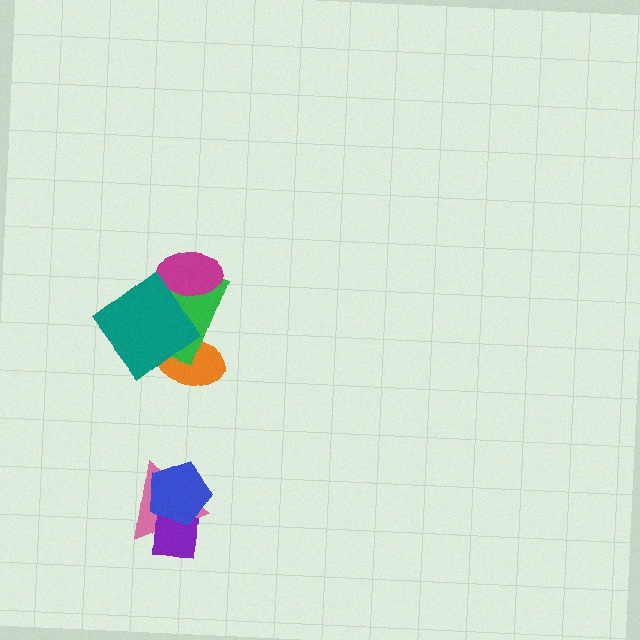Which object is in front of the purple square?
The blue pentagon is in front of the purple square.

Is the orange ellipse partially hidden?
Yes, it is partially covered by another shape.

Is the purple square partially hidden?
Yes, it is partially covered by another shape.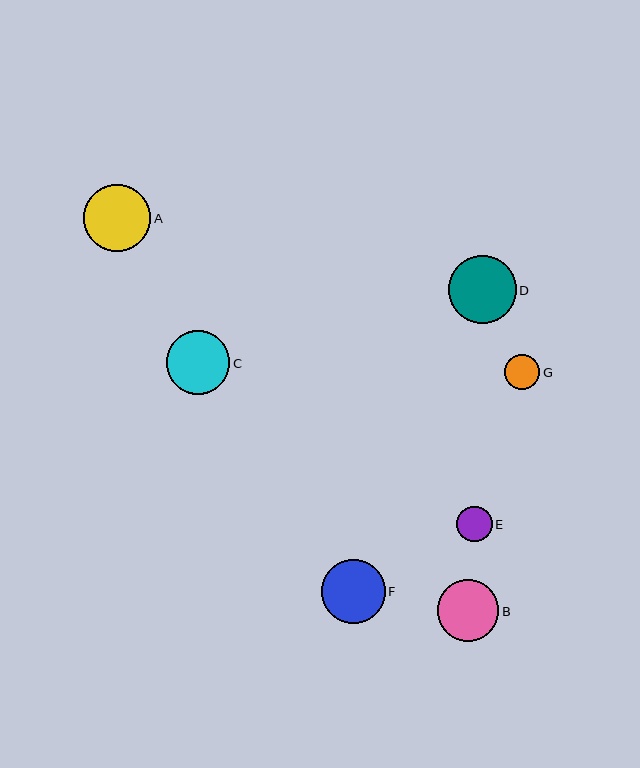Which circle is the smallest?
Circle E is the smallest with a size of approximately 35 pixels.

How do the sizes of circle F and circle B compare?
Circle F and circle B are approximately the same size.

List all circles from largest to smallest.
From largest to smallest: D, A, F, C, B, G, E.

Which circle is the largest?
Circle D is the largest with a size of approximately 68 pixels.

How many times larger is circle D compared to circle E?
Circle D is approximately 1.9 times the size of circle E.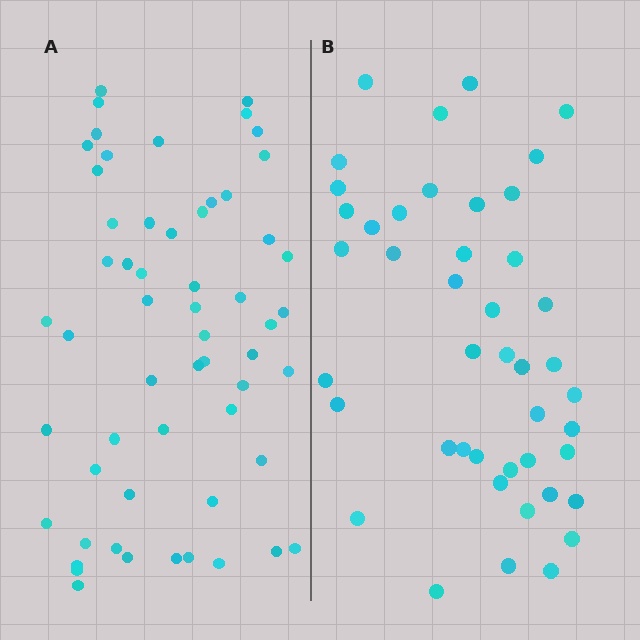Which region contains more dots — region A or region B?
Region A (the left region) has more dots.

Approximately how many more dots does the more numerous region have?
Region A has approximately 15 more dots than region B.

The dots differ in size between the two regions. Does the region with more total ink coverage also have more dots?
No. Region B has more total ink coverage because its dots are larger, but region A actually contains more individual dots. Total area can be misleading — the number of items is what matters here.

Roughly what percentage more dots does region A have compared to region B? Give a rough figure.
About 30% more.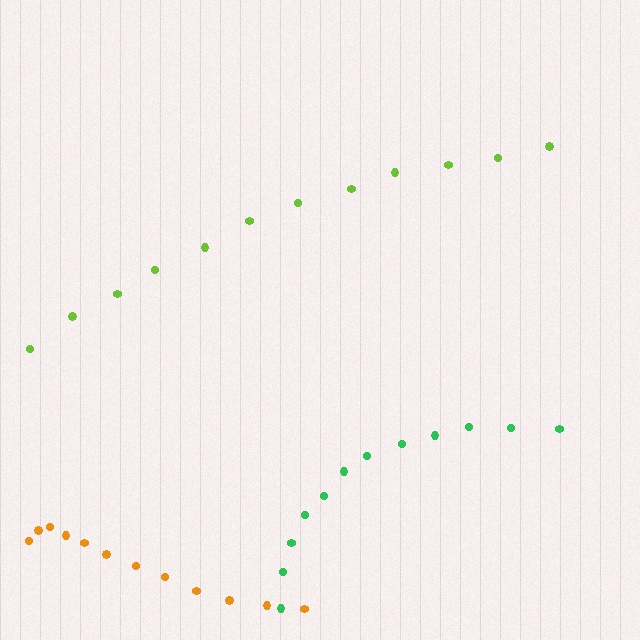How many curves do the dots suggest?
There are 3 distinct paths.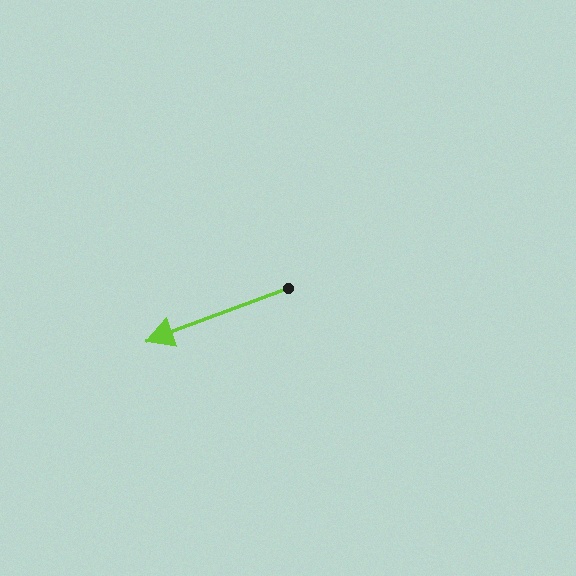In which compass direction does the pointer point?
West.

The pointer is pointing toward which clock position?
Roughly 8 o'clock.